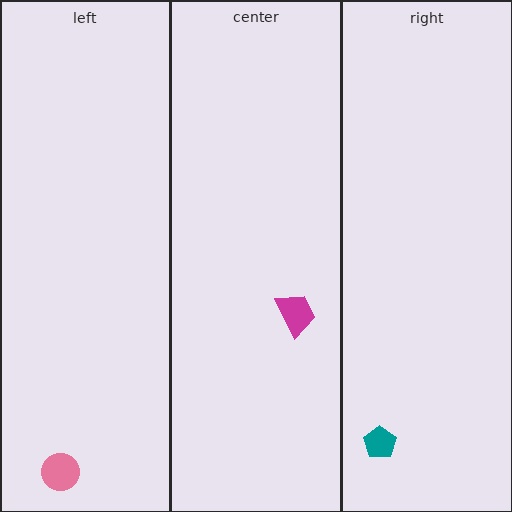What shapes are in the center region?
The magenta trapezoid.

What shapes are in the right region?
The teal pentagon.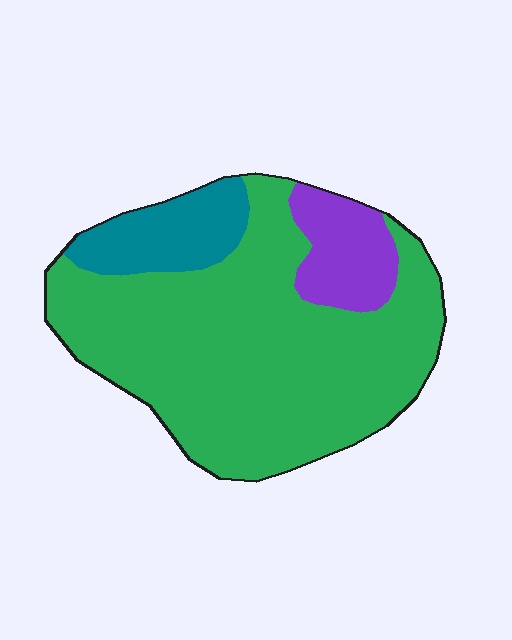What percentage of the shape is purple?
Purple covers roughly 10% of the shape.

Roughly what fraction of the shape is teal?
Teal takes up about one eighth (1/8) of the shape.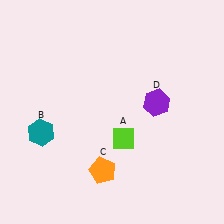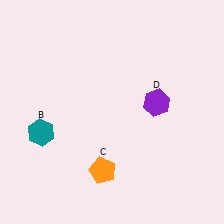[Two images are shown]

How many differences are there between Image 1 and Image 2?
There is 1 difference between the two images.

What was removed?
The lime diamond (A) was removed in Image 2.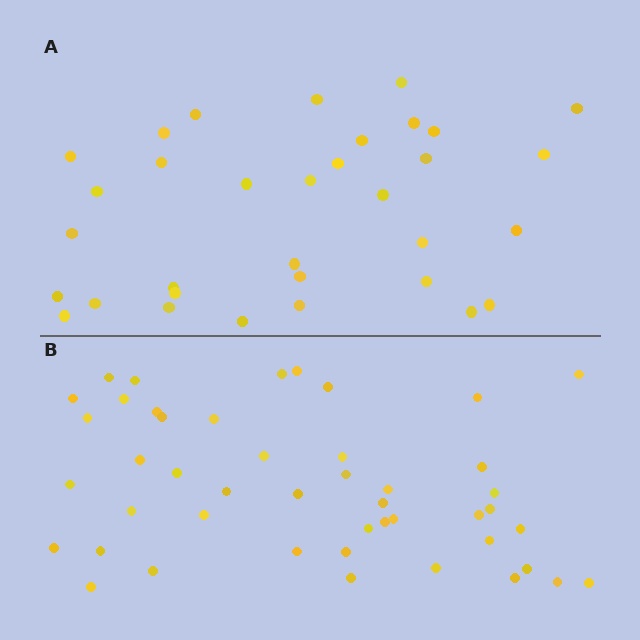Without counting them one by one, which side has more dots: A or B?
Region B (the bottom region) has more dots.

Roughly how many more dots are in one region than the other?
Region B has approximately 15 more dots than region A.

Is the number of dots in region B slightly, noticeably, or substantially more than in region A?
Region B has noticeably more, but not dramatically so. The ratio is roughly 1.4 to 1.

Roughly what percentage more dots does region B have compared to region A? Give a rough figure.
About 40% more.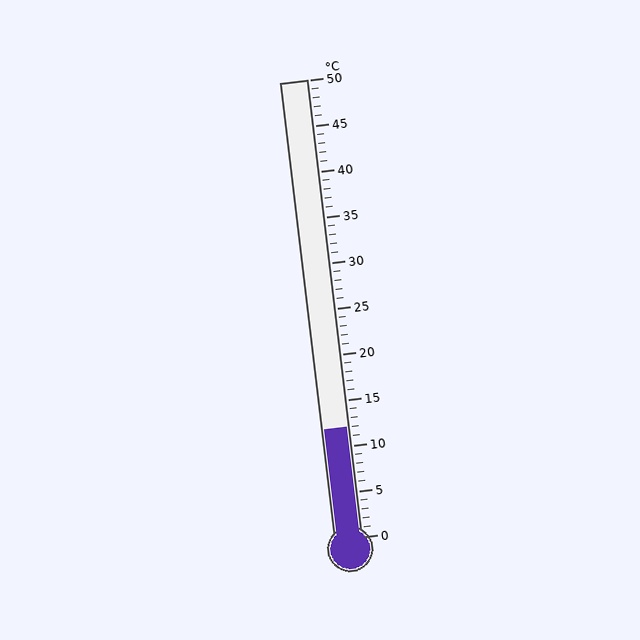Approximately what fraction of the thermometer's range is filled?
The thermometer is filled to approximately 25% of its range.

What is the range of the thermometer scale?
The thermometer scale ranges from 0°C to 50°C.